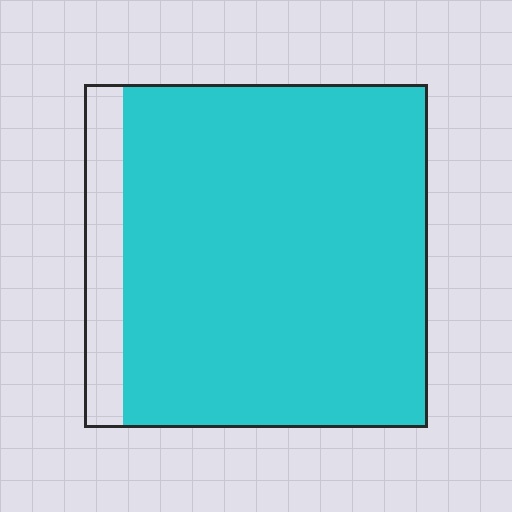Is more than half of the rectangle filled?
Yes.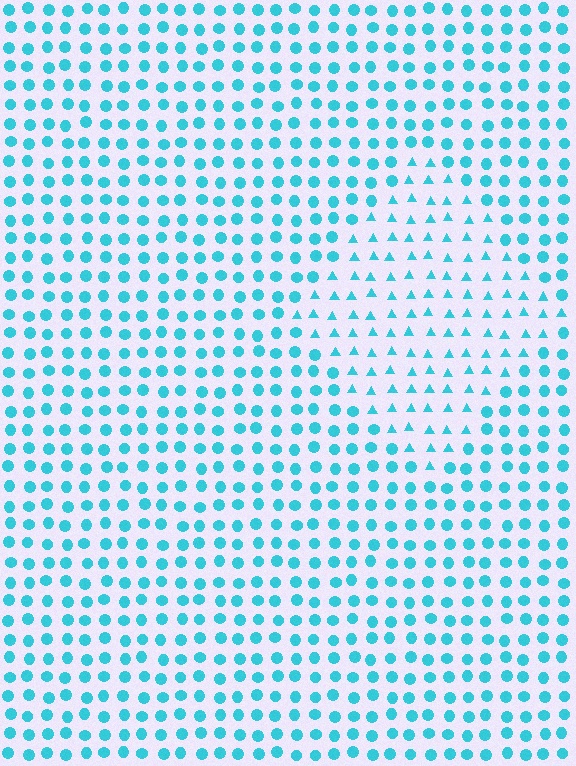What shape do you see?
I see a diamond.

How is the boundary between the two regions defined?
The boundary is defined by a change in element shape: triangles inside vs. circles outside. All elements share the same color and spacing.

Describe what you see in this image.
The image is filled with small cyan elements arranged in a uniform grid. A diamond-shaped region contains triangles, while the surrounding area contains circles. The boundary is defined purely by the change in element shape.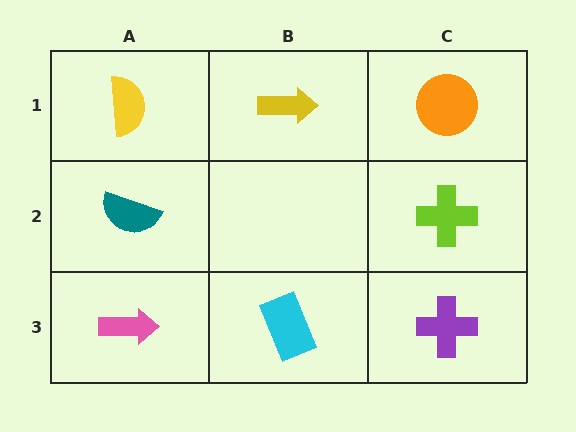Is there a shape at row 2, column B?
No, that cell is empty.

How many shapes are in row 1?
3 shapes.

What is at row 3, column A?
A pink arrow.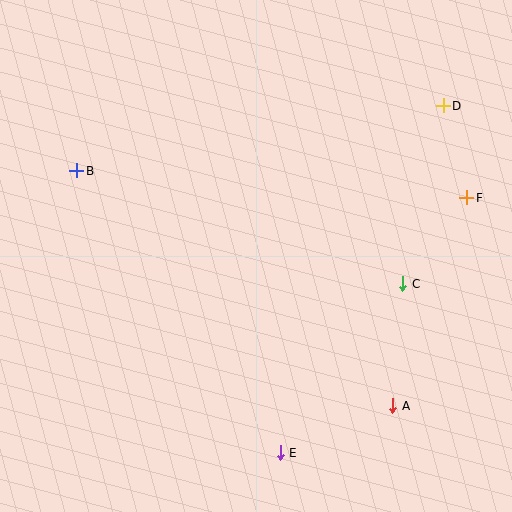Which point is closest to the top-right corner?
Point D is closest to the top-right corner.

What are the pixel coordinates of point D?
Point D is at (443, 106).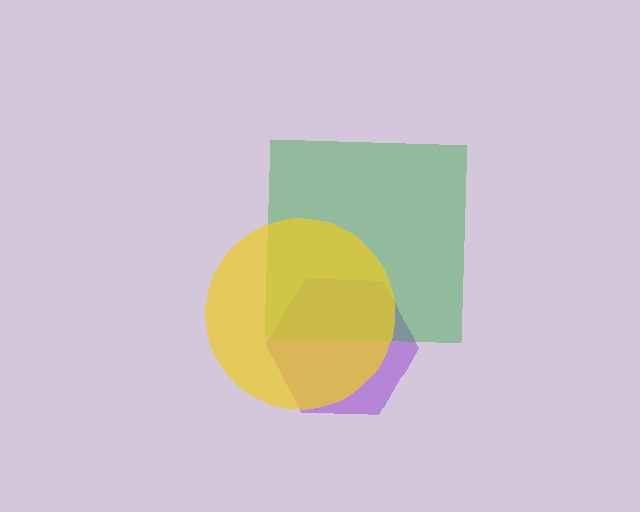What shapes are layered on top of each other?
The layered shapes are: a purple hexagon, a green square, a yellow circle.